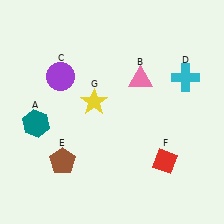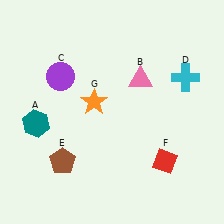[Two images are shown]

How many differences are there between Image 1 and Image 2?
There is 1 difference between the two images.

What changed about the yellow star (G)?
In Image 1, G is yellow. In Image 2, it changed to orange.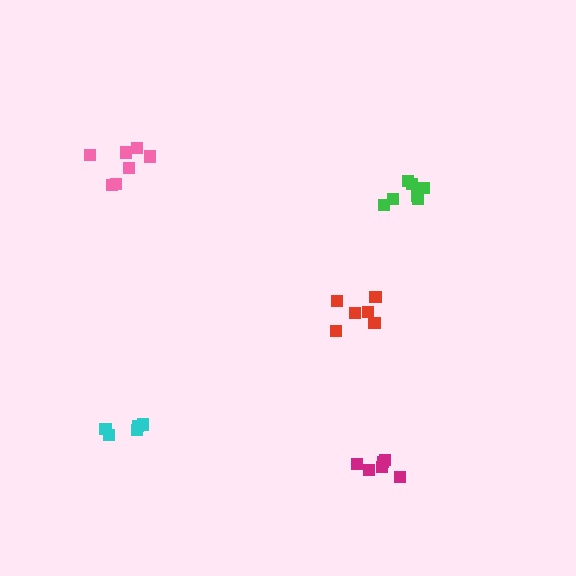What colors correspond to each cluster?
The clusters are colored: magenta, cyan, green, pink, red.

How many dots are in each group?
Group 1: 6 dots, Group 2: 5 dots, Group 3: 7 dots, Group 4: 7 dots, Group 5: 6 dots (31 total).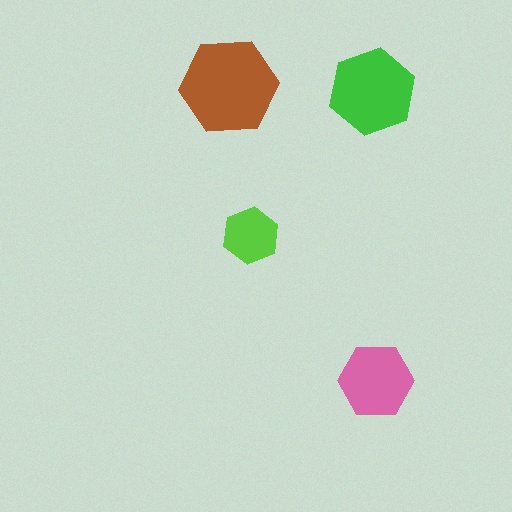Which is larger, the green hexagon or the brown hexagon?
The brown one.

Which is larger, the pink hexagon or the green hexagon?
The green one.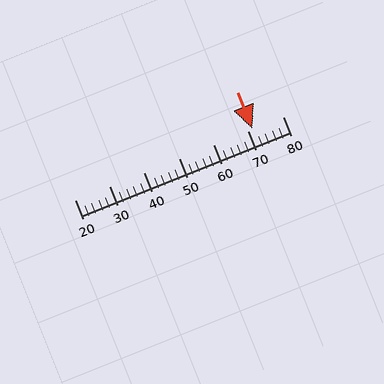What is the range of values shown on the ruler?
The ruler shows values from 20 to 80.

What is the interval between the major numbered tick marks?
The major tick marks are spaced 10 units apart.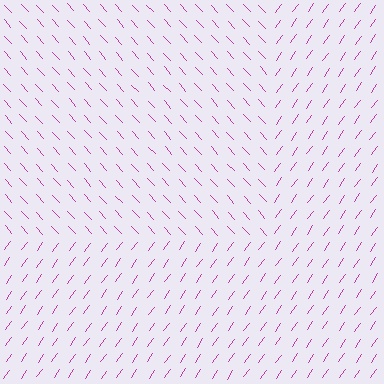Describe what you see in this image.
The image is filled with small magenta line segments. A rectangle region in the image has lines oriented differently from the surrounding lines, creating a visible texture boundary.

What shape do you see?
I see a rectangle.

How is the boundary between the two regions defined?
The boundary is defined purely by a change in line orientation (approximately 77 degrees difference). All lines are the same color and thickness.